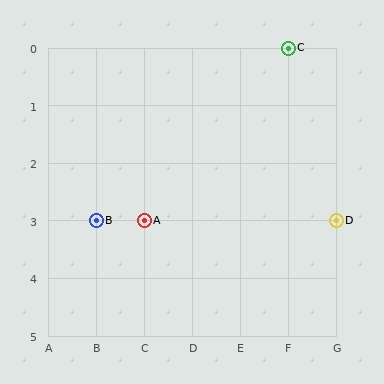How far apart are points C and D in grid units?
Points C and D are 1 column and 3 rows apart (about 3.2 grid units diagonally).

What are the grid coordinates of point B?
Point B is at grid coordinates (B, 3).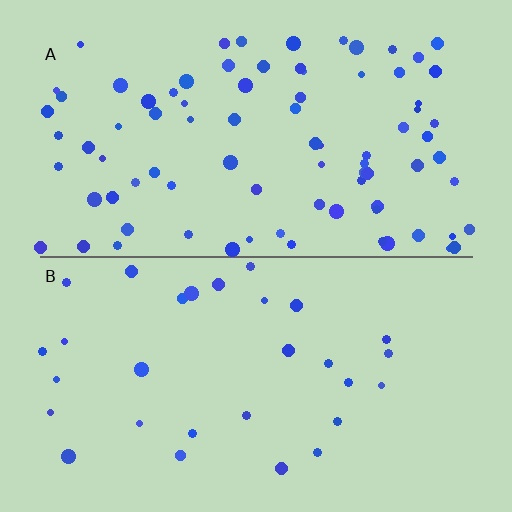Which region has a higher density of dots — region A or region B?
A (the top).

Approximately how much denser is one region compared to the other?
Approximately 2.9× — region A over region B.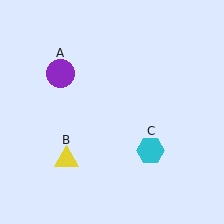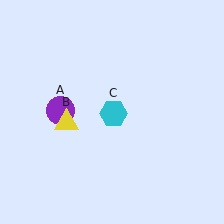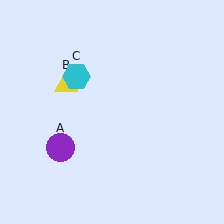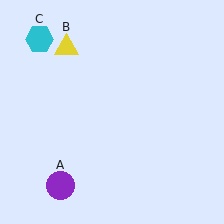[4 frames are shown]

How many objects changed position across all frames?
3 objects changed position: purple circle (object A), yellow triangle (object B), cyan hexagon (object C).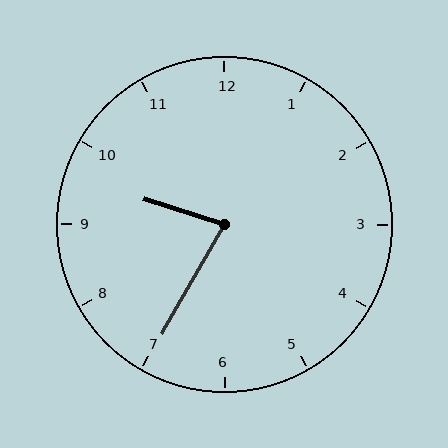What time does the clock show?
9:35.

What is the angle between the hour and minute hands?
Approximately 78 degrees.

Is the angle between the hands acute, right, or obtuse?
It is acute.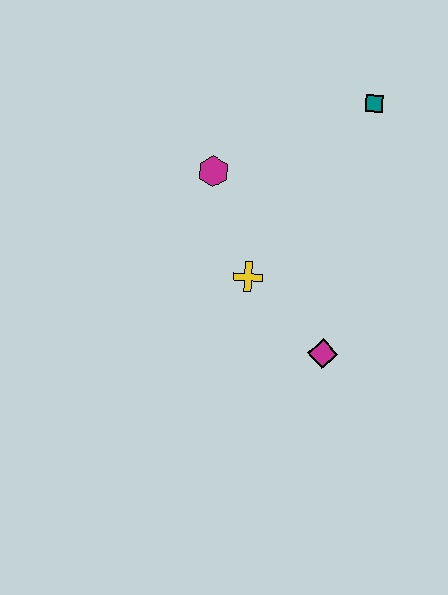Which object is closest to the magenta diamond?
The yellow cross is closest to the magenta diamond.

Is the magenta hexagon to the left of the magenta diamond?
Yes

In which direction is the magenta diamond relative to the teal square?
The magenta diamond is below the teal square.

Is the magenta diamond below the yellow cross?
Yes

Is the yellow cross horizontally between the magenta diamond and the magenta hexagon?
Yes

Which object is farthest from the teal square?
The magenta diamond is farthest from the teal square.